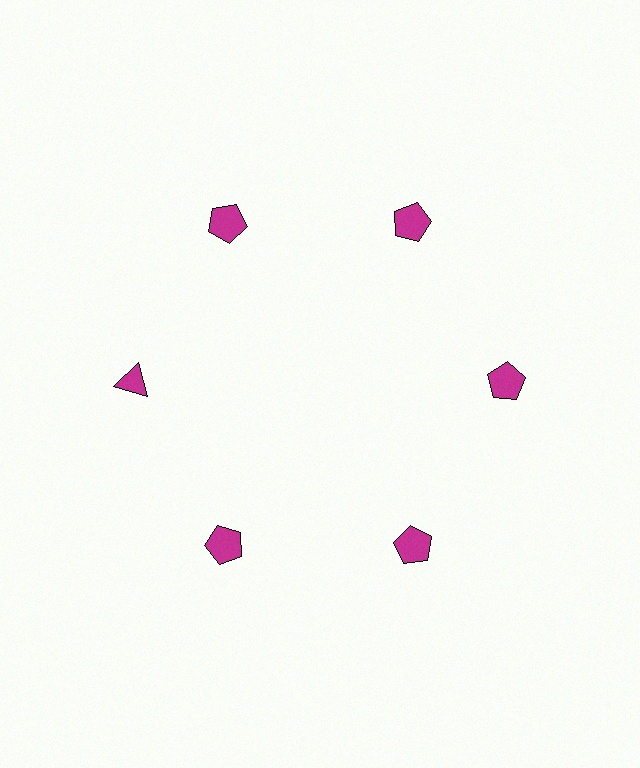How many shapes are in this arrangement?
There are 6 shapes arranged in a ring pattern.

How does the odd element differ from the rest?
It has a different shape: triangle instead of pentagon.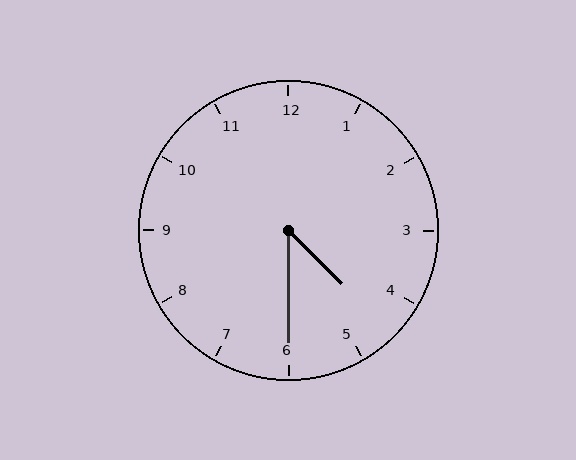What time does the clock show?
4:30.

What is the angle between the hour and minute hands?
Approximately 45 degrees.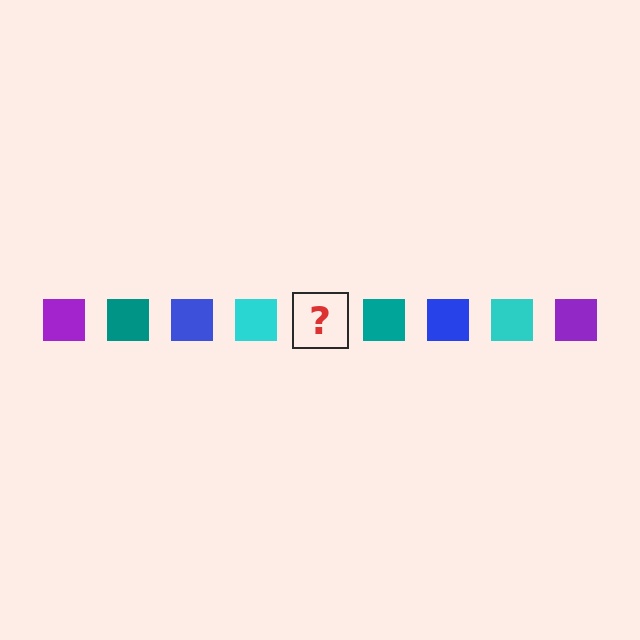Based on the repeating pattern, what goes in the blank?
The blank should be a purple square.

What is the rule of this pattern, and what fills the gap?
The rule is that the pattern cycles through purple, teal, blue, cyan squares. The gap should be filled with a purple square.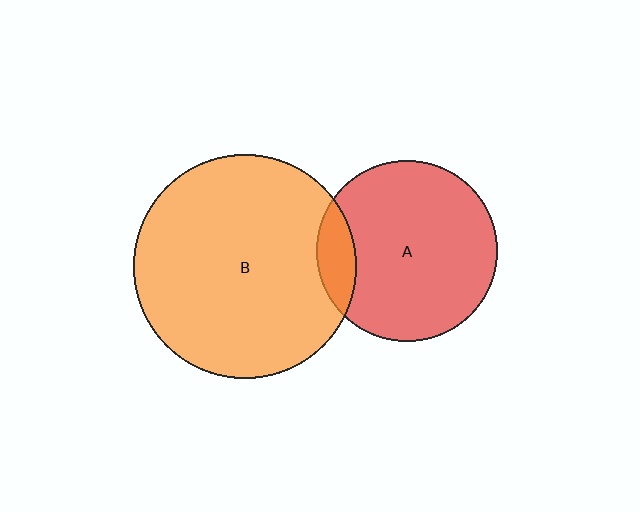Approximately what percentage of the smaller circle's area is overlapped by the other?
Approximately 10%.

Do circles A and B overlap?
Yes.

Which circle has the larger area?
Circle B (orange).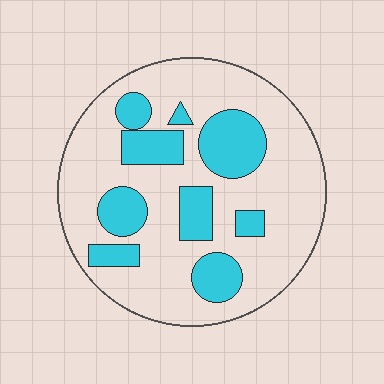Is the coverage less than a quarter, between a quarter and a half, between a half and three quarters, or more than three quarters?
Between a quarter and a half.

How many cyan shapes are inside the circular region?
9.